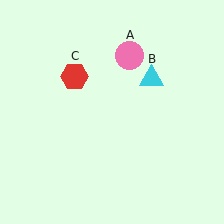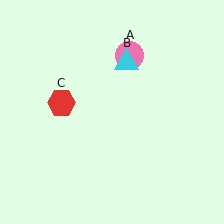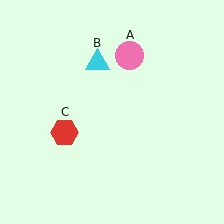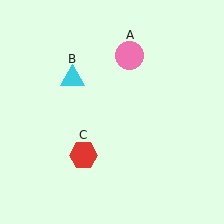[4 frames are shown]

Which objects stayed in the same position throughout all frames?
Pink circle (object A) remained stationary.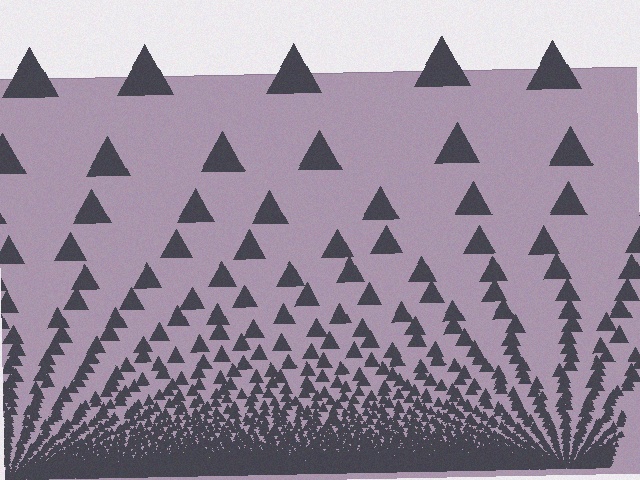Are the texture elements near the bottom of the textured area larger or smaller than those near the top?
Smaller. The gradient is inverted — elements near the bottom are smaller and denser.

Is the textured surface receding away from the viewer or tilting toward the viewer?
The surface appears to tilt toward the viewer. Texture elements get larger and sparser toward the top.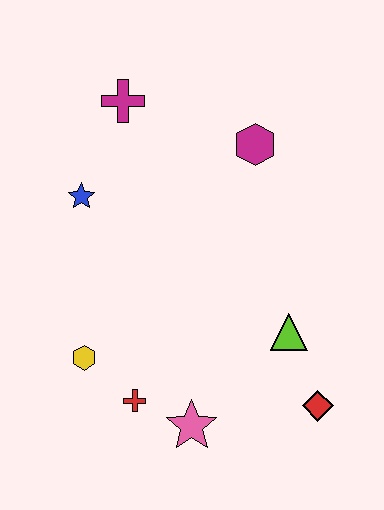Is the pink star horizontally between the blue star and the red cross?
No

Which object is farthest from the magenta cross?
The red diamond is farthest from the magenta cross.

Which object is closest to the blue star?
The magenta cross is closest to the blue star.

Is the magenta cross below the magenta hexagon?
No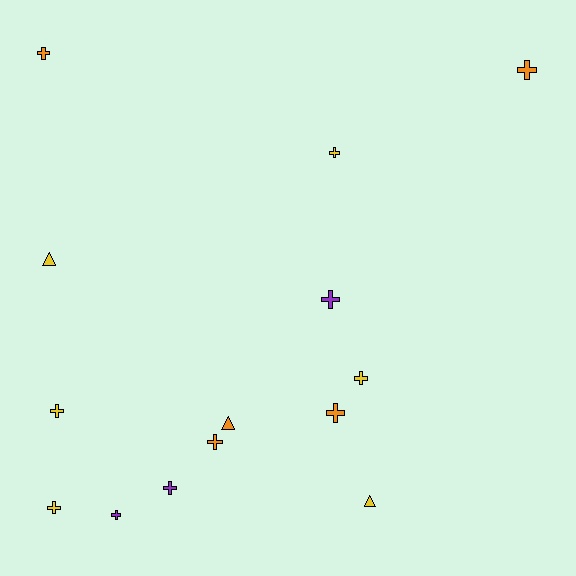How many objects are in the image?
There are 14 objects.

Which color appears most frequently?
Yellow, with 6 objects.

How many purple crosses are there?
There are 3 purple crosses.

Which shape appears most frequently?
Cross, with 11 objects.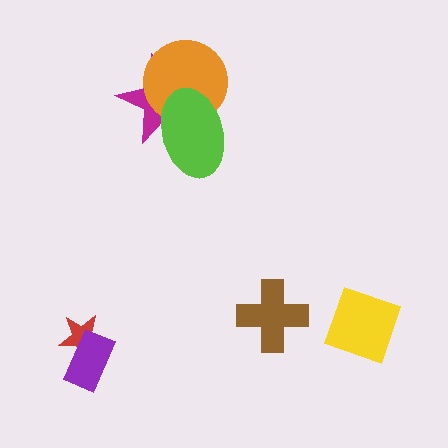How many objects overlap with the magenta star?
2 objects overlap with the magenta star.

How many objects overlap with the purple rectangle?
1 object overlaps with the purple rectangle.